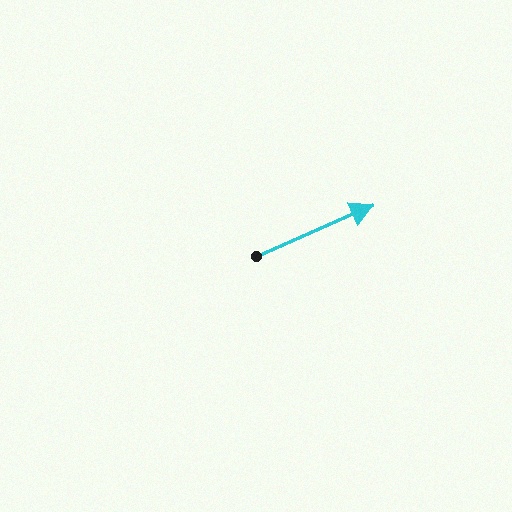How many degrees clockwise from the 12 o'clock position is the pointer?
Approximately 66 degrees.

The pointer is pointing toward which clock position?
Roughly 2 o'clock.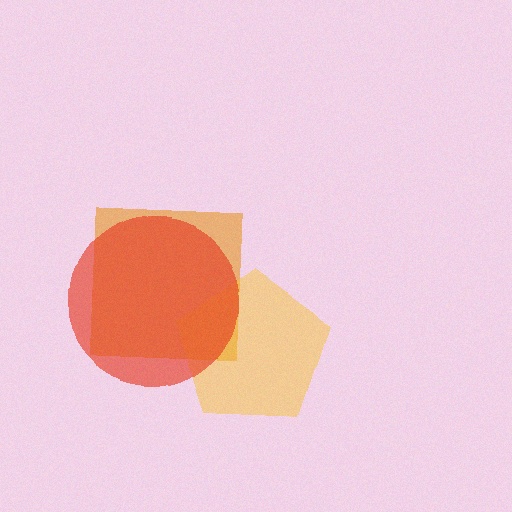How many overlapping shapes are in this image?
There are 3 overlapping shapes in the image.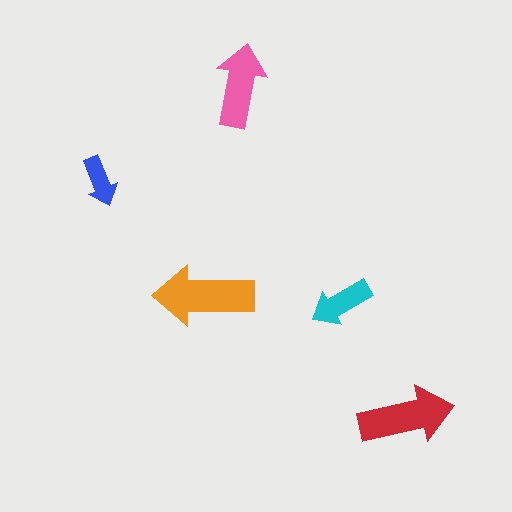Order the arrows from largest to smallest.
the orange one, the red one, the pink one, the cyan one, the blue one.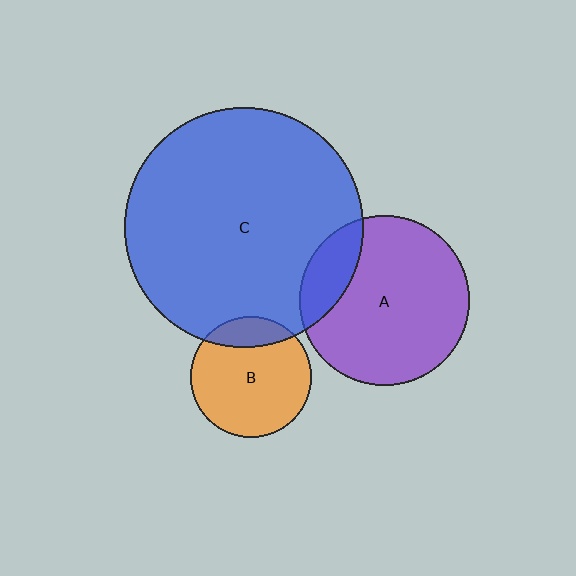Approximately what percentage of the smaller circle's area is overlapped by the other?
Approximately 20%.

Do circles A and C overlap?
Yes.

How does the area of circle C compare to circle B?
Approximately 3.9 times.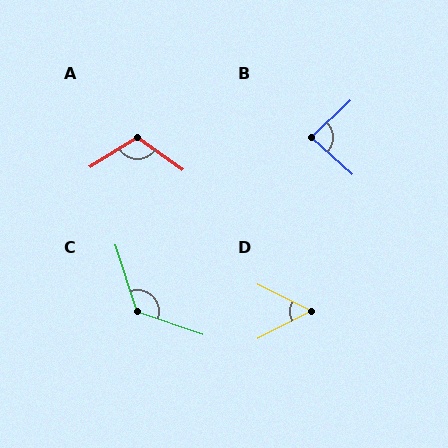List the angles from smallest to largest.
D (53°), B (86°), A (113°), C (127°).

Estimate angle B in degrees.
Approximately 86 degrees.